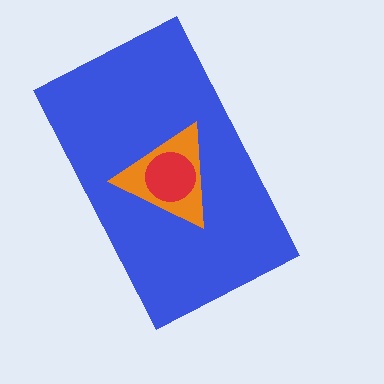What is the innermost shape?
The red circle.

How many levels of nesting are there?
3.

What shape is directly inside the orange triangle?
The red circle.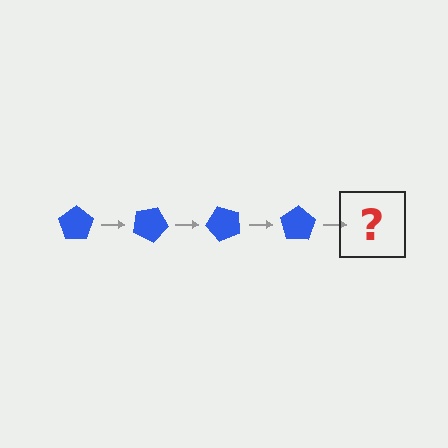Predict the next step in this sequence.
The next step is a blue pentagon rotated 100 degrees.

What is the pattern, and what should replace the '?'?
The pattern is that the pentagon rotates 25 degrees each step. The '?' should be a blue pentagon rotated 100 degrees.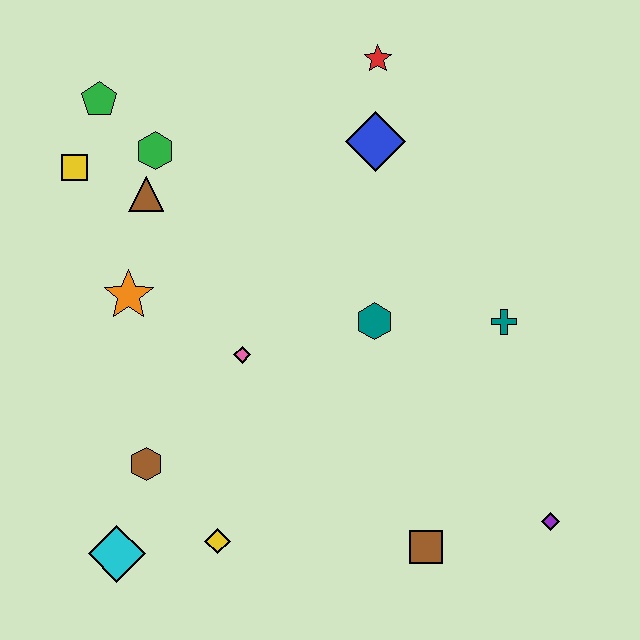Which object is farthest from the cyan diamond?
The red star is farthest from the cyan diamond.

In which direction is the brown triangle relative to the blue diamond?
The brown triangle is to the left of the blue diamond.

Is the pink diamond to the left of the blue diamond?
Yes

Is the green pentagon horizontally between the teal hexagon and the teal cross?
No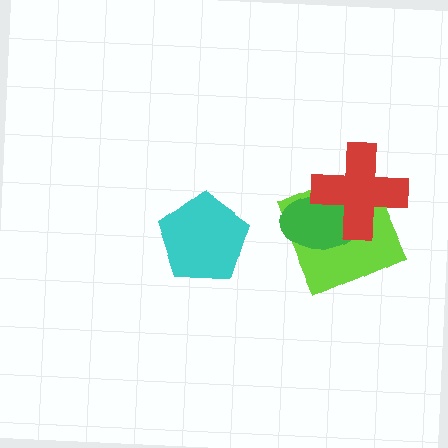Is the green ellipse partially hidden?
Yes, it is partially covered by another shape.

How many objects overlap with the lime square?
2 objects overlap with the lime square.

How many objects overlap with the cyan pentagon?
0 objects overlap with the cyan pentagon.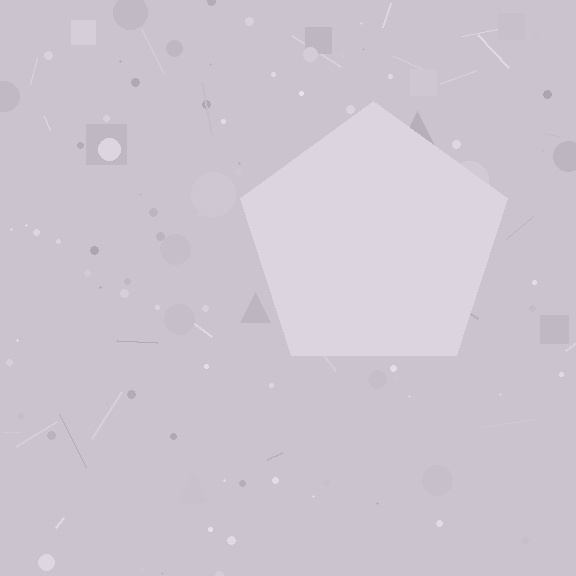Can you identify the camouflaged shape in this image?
The camouflaged shape is a pentagon.